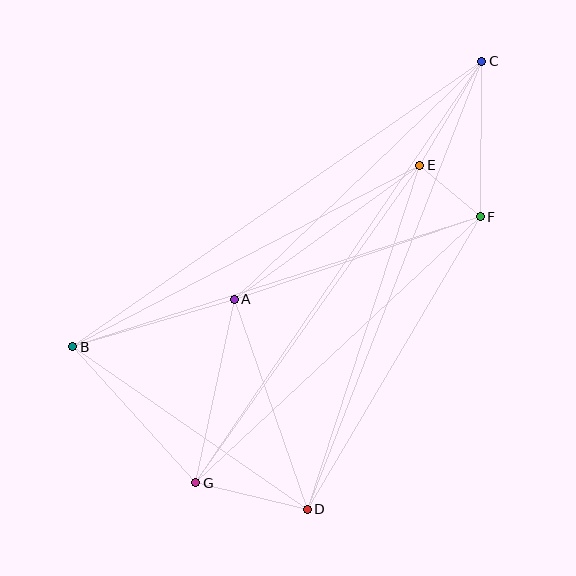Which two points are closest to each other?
Points E and F are closest to each other.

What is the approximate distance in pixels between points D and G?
The distance between D and G is approximately 114 pixels.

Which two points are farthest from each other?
Points C and G are farthest from each other.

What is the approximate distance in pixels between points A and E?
The distance between A and E is approximately 229 pixels.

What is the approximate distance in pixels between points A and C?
The distance between A and C is approximately 344 pixels.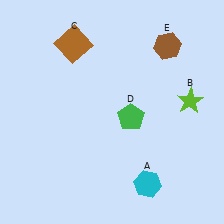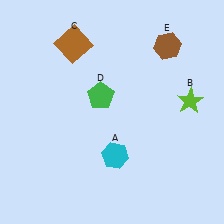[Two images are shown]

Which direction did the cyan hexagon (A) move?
The cyan hexagon (A) moved left.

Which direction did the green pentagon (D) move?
The green pentagon (D) moved left.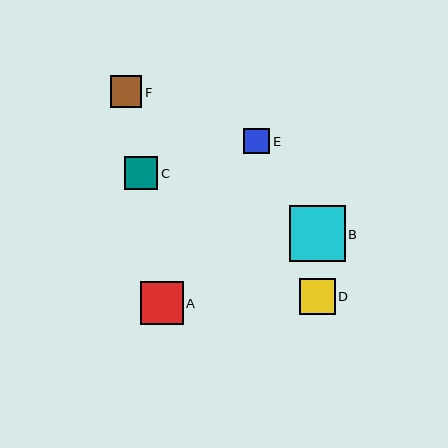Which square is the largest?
Square B is the largest with a size of approximately 56 pixels.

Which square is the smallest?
Square E is the smallest with a size of approximately 26 pixels.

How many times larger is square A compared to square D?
Square A is approximately 1.2 times the size of square D.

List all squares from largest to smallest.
From largest to smallest: B, A, D, C, F, E.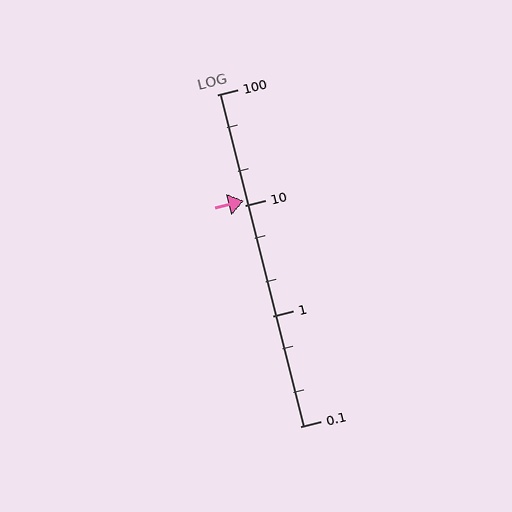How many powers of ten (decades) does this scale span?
The scale spans 3 decades, from 0.1 to 100.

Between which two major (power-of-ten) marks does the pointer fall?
The pointer is between 10 and 100.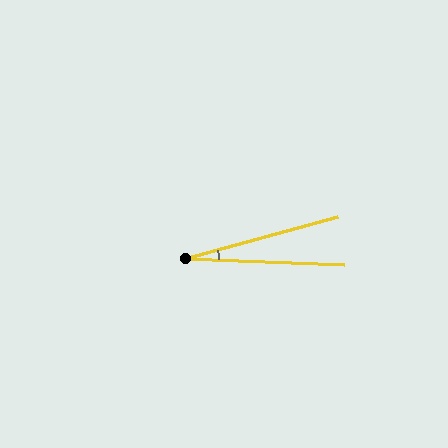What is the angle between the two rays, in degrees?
Approximately 18 degrees.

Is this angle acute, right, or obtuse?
It is acute.